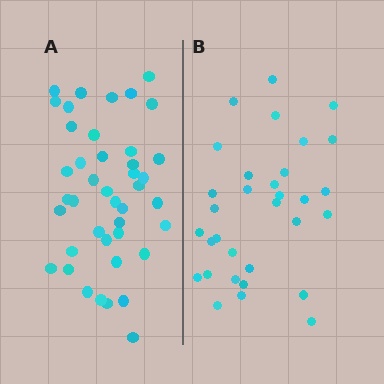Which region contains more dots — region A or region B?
Region A (the left region) has more dots.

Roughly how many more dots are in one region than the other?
Region A has roughly 10 or so more dots than region B.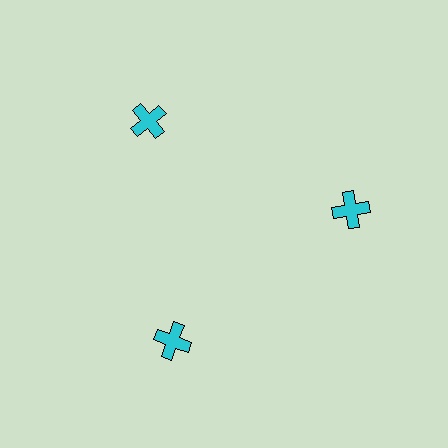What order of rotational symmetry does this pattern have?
This pattern has 3-fold rotational symmetry.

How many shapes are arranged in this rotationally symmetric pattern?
There are 3 shapes, arranged in 3 groups of 1.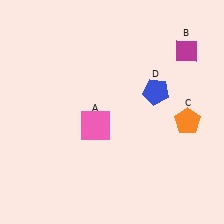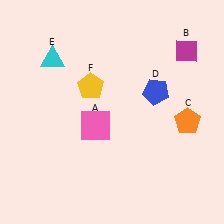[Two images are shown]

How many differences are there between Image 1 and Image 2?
There are 2 differences between the two images.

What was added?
A cyan triangle (E), a yellow pentagon (F) were added in Image 2.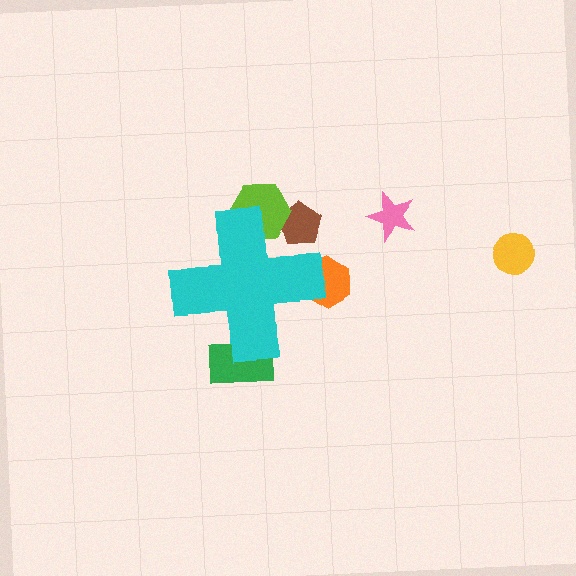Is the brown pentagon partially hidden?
Yes, the brown pentagon is partially hidden behind the cyan cross.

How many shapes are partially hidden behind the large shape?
4 shapes are partially hidden.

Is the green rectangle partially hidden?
Yes, the green rectangle is partially hidden behind the cyan cross.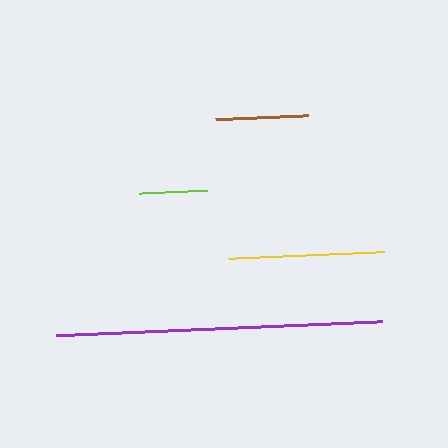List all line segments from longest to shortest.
From longest to shortest: purple, yellow, brown, lime.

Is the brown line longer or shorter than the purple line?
The purple line is longer than the brown line.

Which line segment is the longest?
The purple line is the longest at approximately 327 pixels.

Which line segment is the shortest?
The lime line is the shortest at approximately 68 pixels.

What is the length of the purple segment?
The purple segment is approximately 327 pixels long.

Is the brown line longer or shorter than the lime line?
The brown line is longer than the lime line.